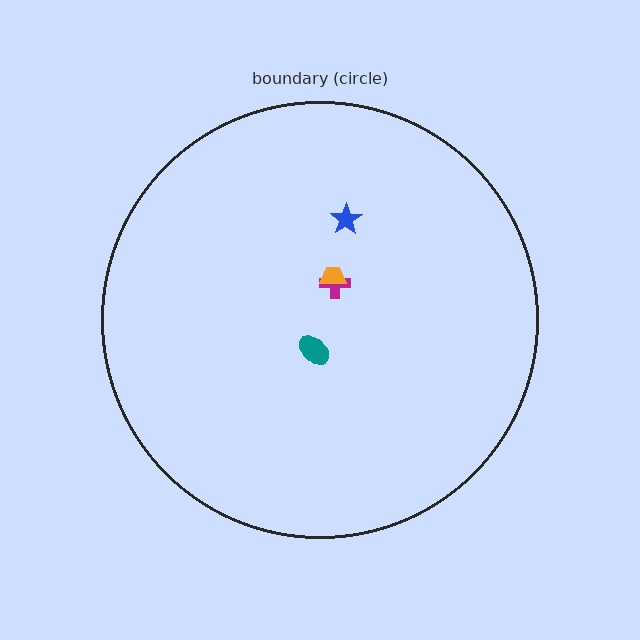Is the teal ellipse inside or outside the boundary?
Inside.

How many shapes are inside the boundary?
4 inside, 0 outside.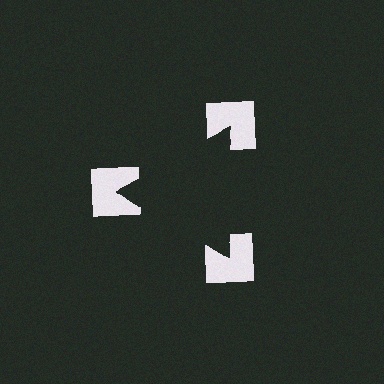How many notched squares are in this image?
There are 3 — one at each vertex of the illusory triangle.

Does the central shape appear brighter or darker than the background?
It typically appears slightly darker than the background, even though no actual brightness change is drawn.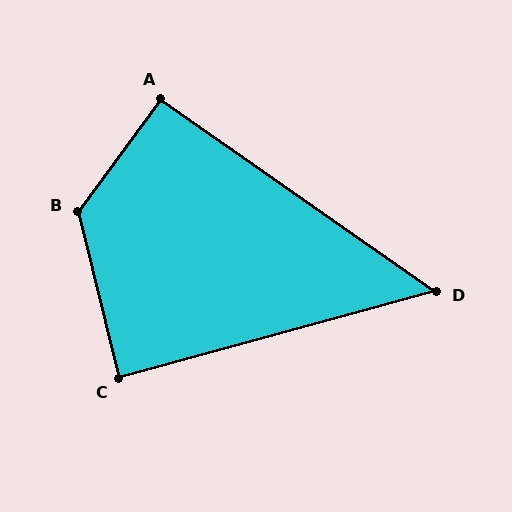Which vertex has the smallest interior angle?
D, at approximately 50 degrees.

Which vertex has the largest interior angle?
B, at approximately 130 degrees.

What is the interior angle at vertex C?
Approximately 89 degrees (approximately right).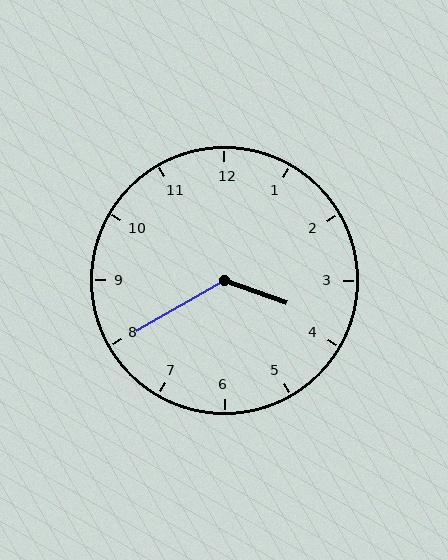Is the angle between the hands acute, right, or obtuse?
It is obtuse.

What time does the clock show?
3:40.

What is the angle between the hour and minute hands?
Approximately 130 degrees.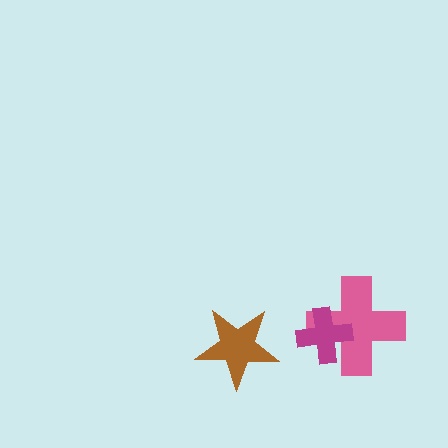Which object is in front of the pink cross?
The magenta cross is in front of the pink cross.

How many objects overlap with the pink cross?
1 object overlaps with the pink cross.